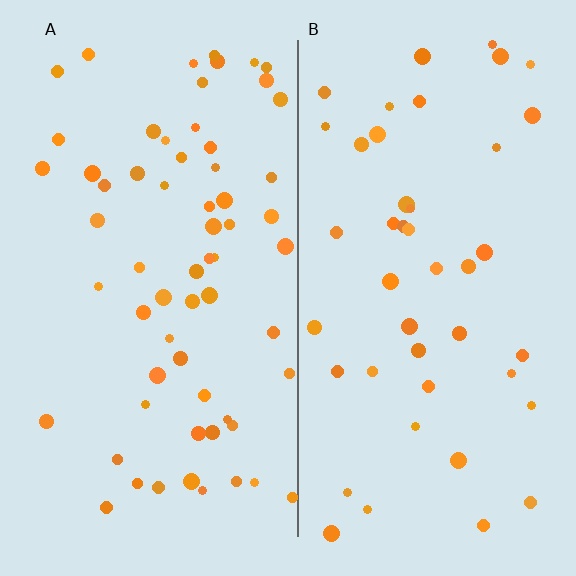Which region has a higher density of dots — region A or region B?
A (the left).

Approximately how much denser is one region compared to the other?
Approximately 1.4× — region A over region B.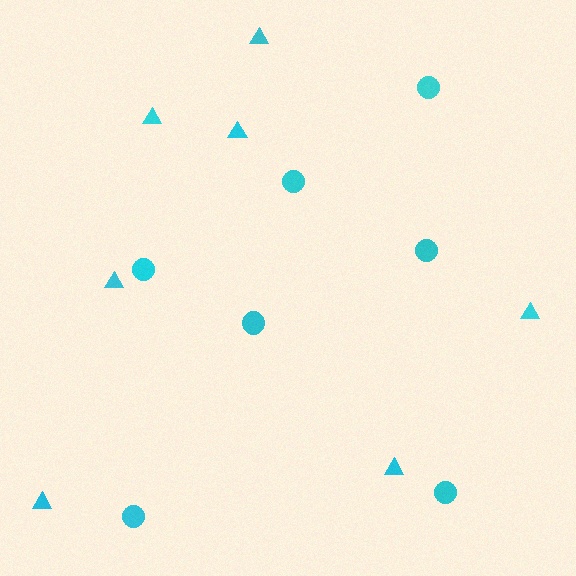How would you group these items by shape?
There are 2 groups: one group of triangles (7) and one group of circles (7).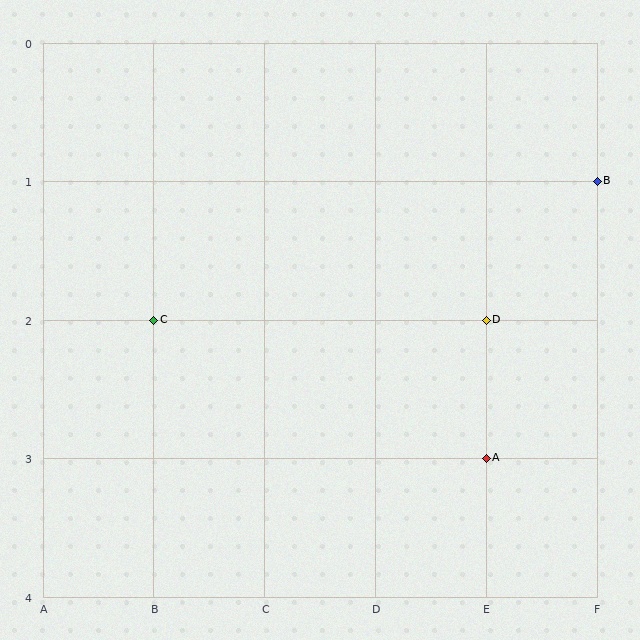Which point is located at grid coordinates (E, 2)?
Point D is at (E, 2).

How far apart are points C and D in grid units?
Points C and D are 3 columns apart.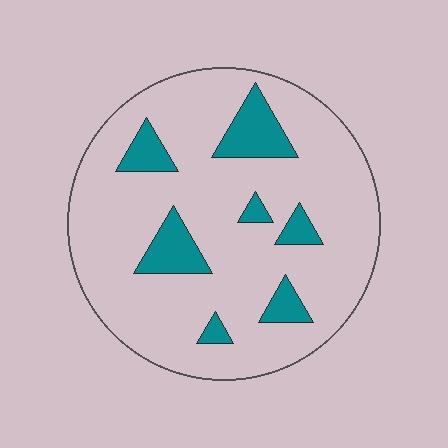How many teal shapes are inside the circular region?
7.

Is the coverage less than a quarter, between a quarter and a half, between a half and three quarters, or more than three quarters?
Less than a quarter.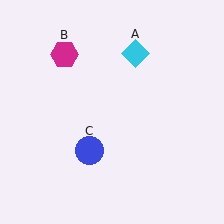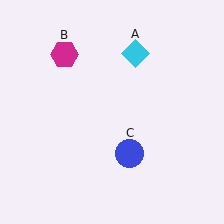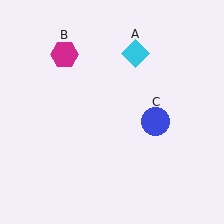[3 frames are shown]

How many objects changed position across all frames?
1 object changed position: blue circle (object C).